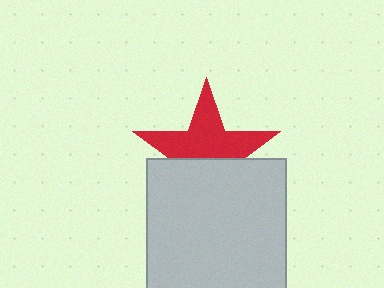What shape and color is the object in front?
The object in front is a light gray rectangle.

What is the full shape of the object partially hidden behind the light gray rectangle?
The partially hidden object is a red star.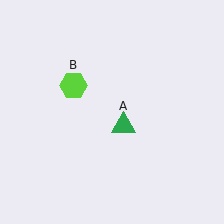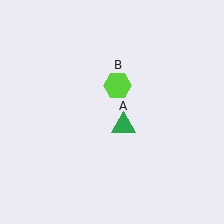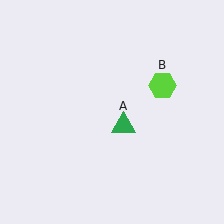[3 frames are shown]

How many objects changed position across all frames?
1 object changed position: lime hexagon (object B).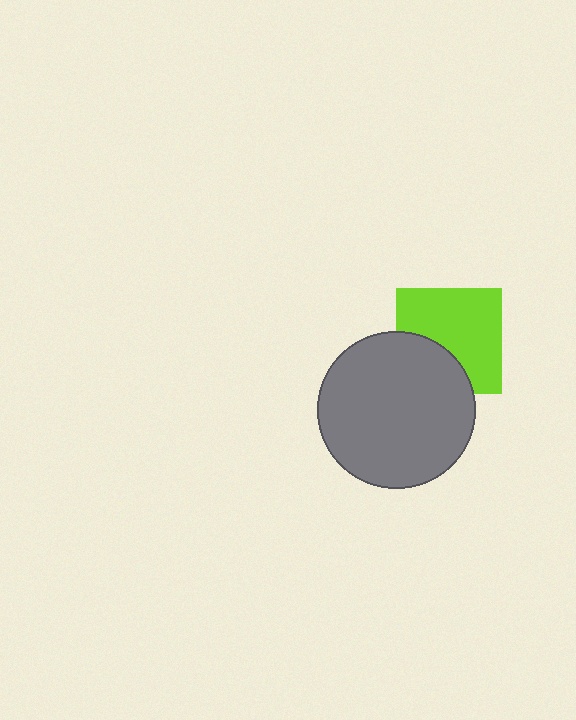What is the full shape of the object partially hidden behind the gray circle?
The partially hidden object is a lime square.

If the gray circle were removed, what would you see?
You would see the complete lime square.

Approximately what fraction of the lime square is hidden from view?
Roughly 33% of the lime square is hidden behind the gray circle.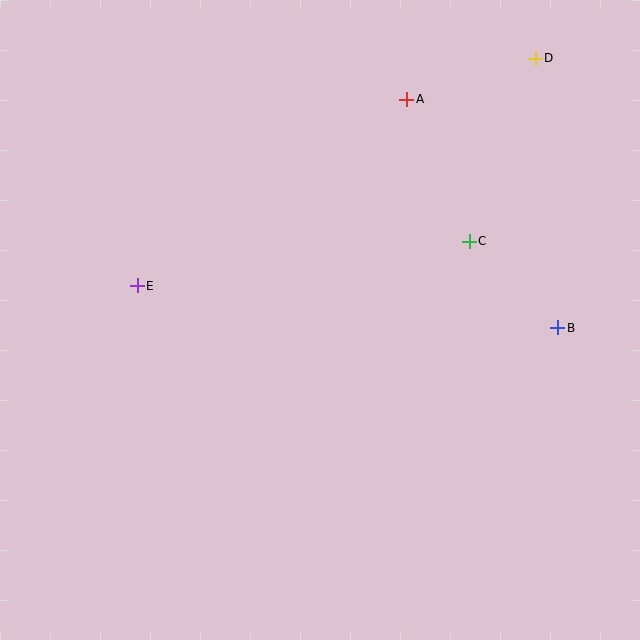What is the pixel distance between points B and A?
The distance between B and A is 274 pixels.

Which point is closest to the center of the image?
Point C at (469, 241) is closest to the center.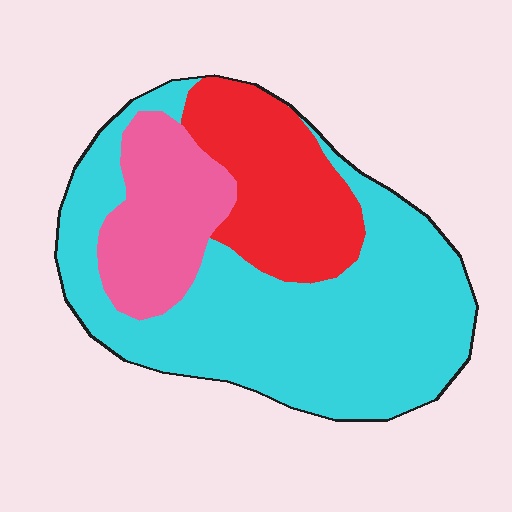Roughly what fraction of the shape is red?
Red covers around 25% of the shape.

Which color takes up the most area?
Cyan, at roughly 60%.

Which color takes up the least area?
Pink, at roughly 20%.